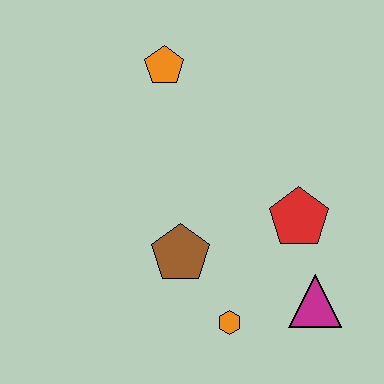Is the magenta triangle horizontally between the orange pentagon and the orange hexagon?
No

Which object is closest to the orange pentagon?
The brown pentagon is closest to the orange pentagon.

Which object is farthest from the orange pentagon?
The magenta triangle is farthest from the orange pentagon.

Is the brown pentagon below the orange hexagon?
No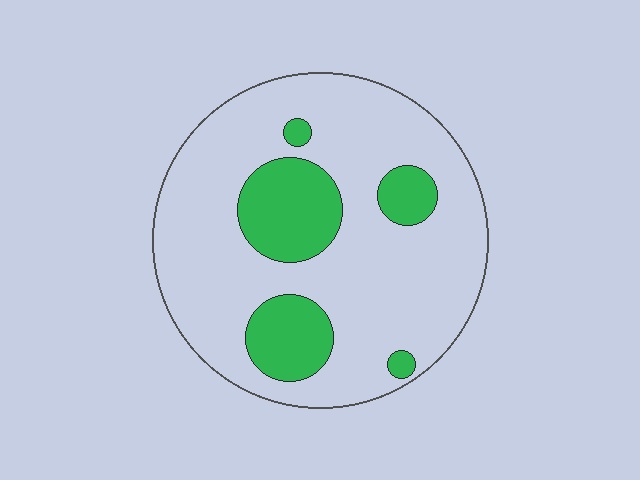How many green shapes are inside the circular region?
5.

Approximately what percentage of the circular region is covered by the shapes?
Approximately 20%.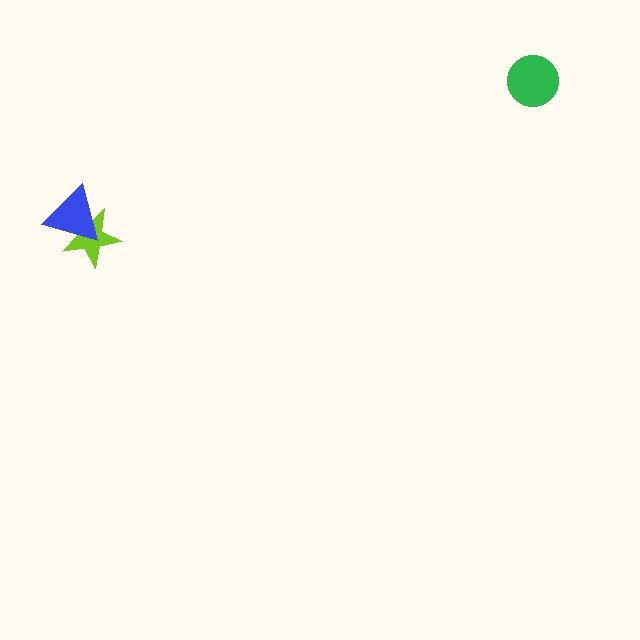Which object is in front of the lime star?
The blue triangle is in front of the lime star.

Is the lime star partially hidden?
Yes, it is partially covered by another shape.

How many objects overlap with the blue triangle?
1 object overlaps with the blue triangle.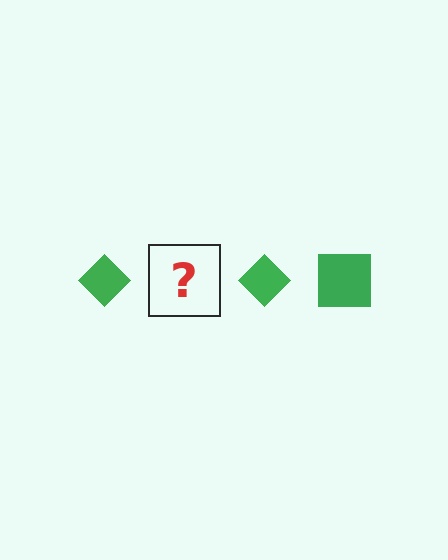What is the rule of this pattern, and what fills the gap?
The rule is that the pattern cycles through diamond, square shapes in green. The gap should be filled with a green square.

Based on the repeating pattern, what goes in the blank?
The blank should be a green square.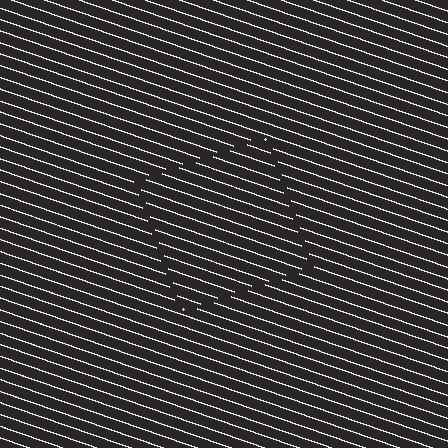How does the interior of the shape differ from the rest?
The interior of the shape contains the same grating, shifted by half a period — the contour is defined by the phase discontinuity where line-ends from the inner and outer gratings abut.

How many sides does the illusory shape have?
4 sides — the line-ends trace a square.